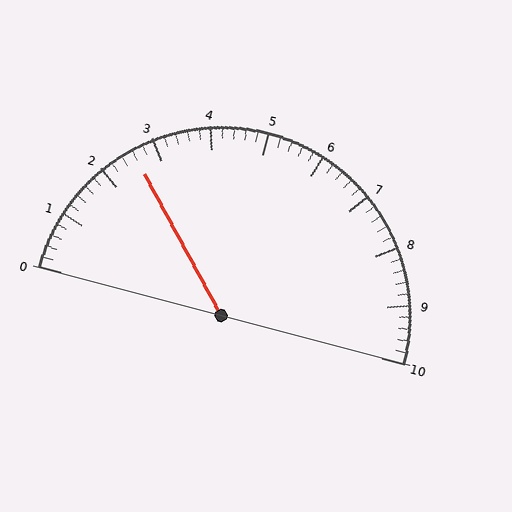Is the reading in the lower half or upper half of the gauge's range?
The reading is in the lower half of the range (0 to 10).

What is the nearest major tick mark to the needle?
The nearest major tick mark is 3.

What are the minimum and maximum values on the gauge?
The gauge ranges from 0 to 10.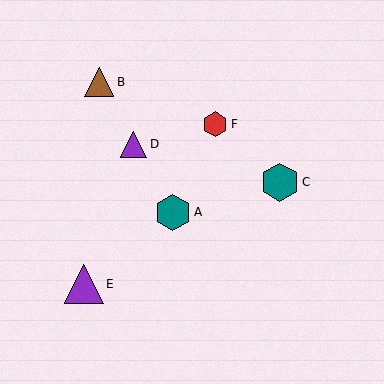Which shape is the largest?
The purple triangle (labeled E) is the largest.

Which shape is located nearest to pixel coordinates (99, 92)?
The brown triangle (labeled B) at (99, 82) is nearest to that location.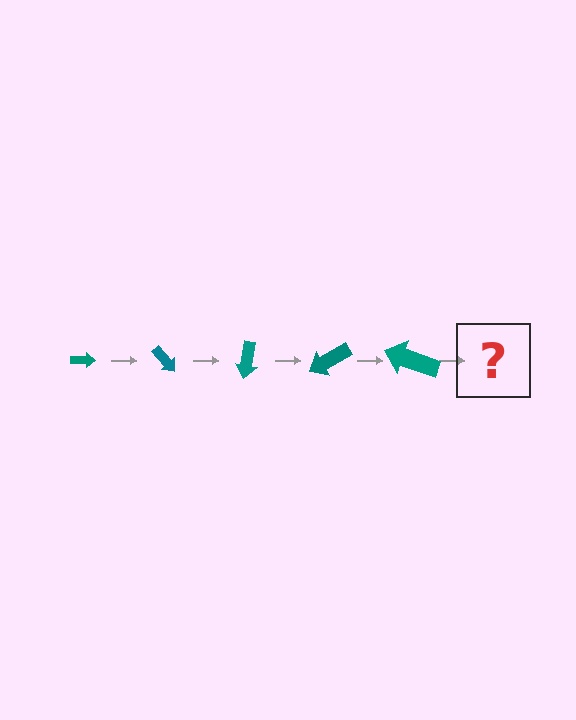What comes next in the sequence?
The next element should be an arrow, larger than the previous one and rotated 250 degrees from the start.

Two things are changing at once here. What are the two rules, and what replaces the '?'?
The two rules are that the arrow grows larger each step and it rotates 50 degrees each step. The '?' should be an arrow, larger than the previous one and rotated 250 degrees from the start.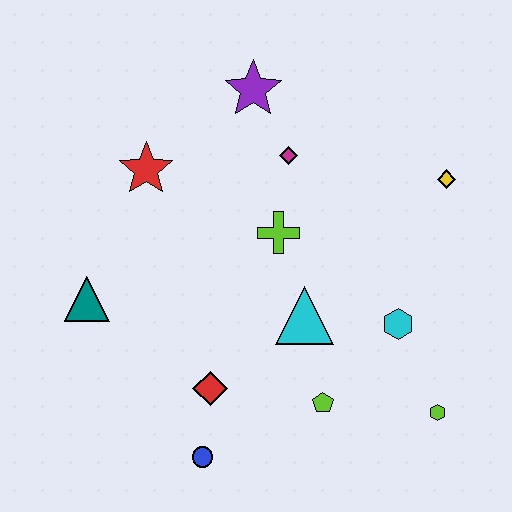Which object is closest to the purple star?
The magenta diamond is closest to the purple star.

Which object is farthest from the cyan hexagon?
The teal triangle is farthest from the cyan hexagon.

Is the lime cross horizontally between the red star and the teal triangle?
No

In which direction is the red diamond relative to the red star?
The red diamond is below the red star.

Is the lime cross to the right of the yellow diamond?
No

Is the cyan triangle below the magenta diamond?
Yes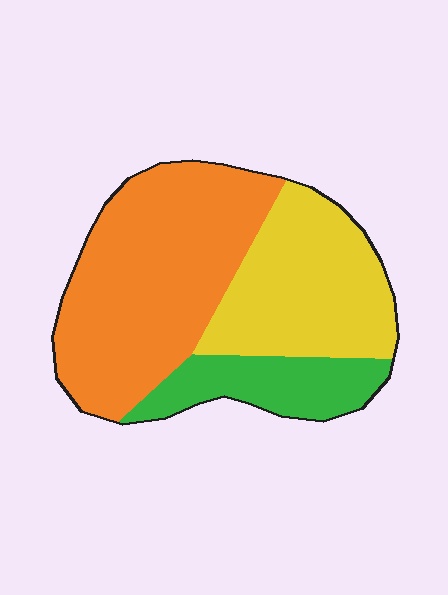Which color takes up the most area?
Orange, at roughly 50%.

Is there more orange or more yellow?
Orange.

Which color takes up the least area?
Green, at roughly 15%.